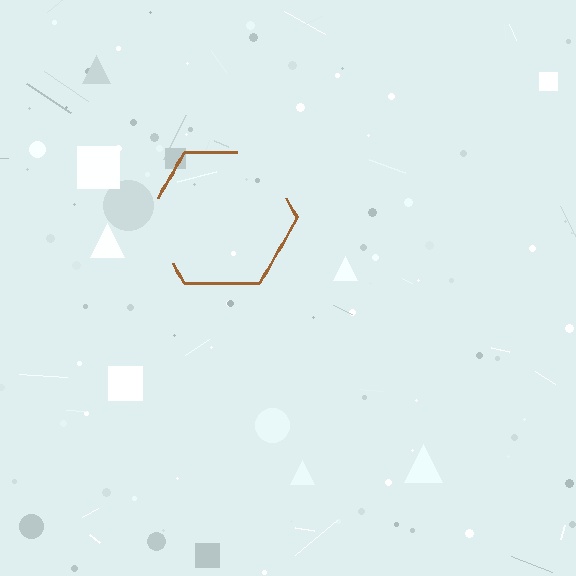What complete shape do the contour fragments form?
The contour fragments form a hexagon.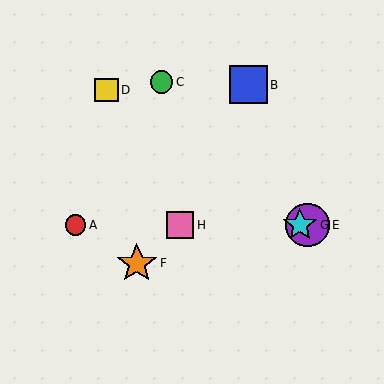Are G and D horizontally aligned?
No, G is at y≈225 and D is at y≈90.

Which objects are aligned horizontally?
Objects A, E, G, H are aligned horizontally.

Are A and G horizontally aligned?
Yes, both are at y≈225.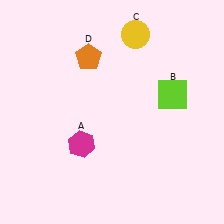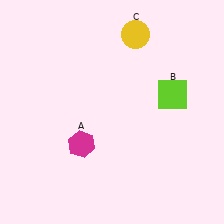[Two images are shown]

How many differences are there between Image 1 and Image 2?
There is 1 difference between the two images.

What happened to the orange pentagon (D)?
The orange pentagon (D) was removed in Image 2. It was in the top-left area of Image 1.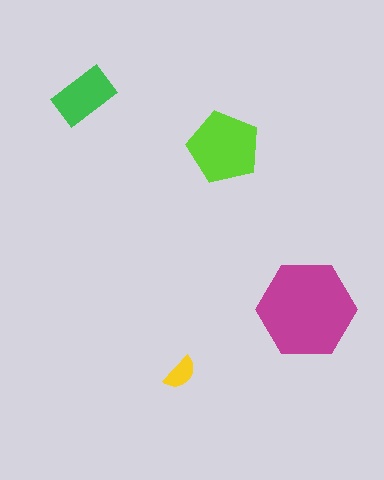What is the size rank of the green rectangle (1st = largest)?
3rd.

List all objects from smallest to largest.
The yellow semicircle, the green rectangle, the lime pentagon, the magenta hexagon.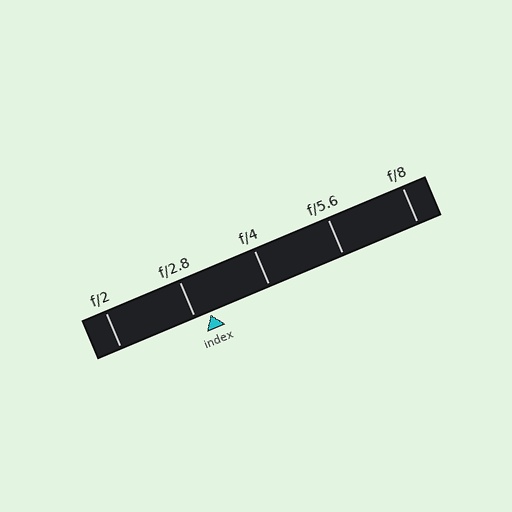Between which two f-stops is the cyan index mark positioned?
The index mark is between f/2.8 and f/4.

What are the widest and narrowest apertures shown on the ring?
The widest aperture shown is f/2 and the narrowest is f/8.